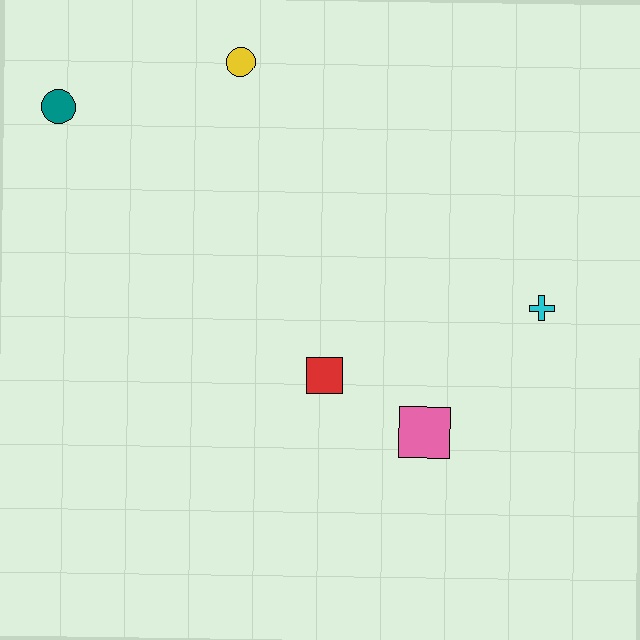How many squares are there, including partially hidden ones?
There are 2 squares.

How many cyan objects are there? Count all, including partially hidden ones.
There is 1 cyan object.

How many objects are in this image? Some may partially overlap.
There are 5 objects.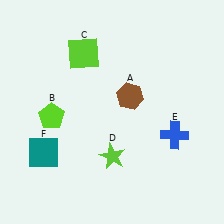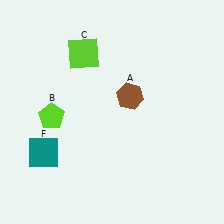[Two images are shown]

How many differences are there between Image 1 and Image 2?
There are 2 differences between the two images.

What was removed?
The blue cross (E), the lime star (D) were removed in Image 2.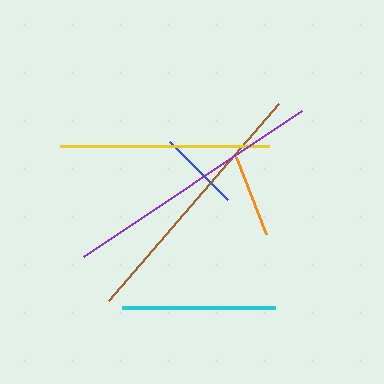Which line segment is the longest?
The purple line is the longest at approximately 262 pixels.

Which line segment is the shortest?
The blue line is the shortest at approximately 82 pixels.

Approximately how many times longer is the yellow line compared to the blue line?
The yellow line is approximately 2.5 times the length of the blue line.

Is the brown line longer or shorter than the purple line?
The purple line is longer than the brown line.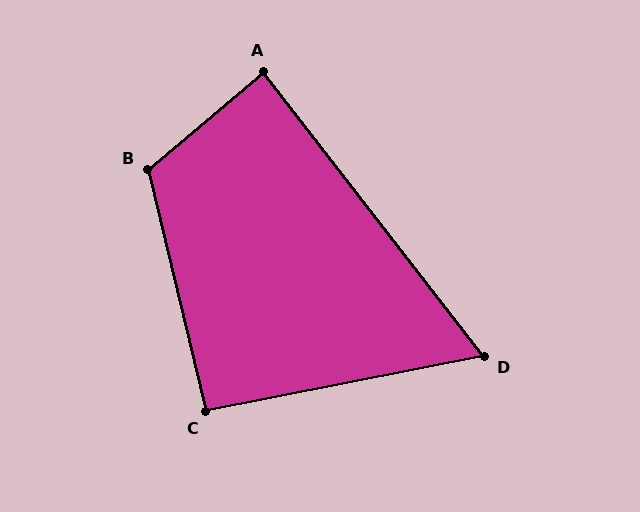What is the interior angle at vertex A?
Approximately 88 degrees (approximately right).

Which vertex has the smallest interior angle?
D, at approximately 63 degrees.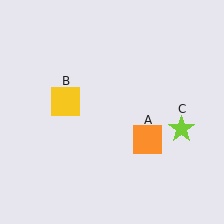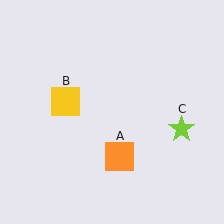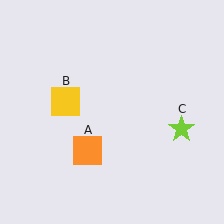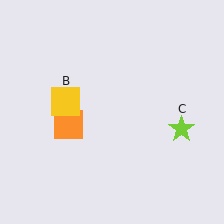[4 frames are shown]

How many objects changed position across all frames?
1 object changed position: orange square (object A).